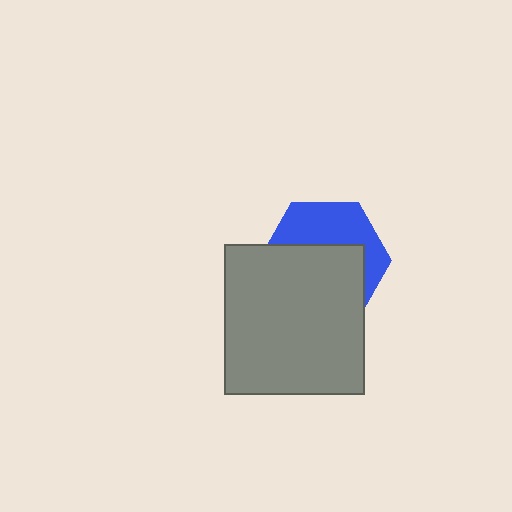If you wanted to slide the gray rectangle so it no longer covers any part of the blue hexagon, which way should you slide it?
Slide it down — that is the most direct way to separate the two shapes.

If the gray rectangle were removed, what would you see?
You would see the complete blue hexagon.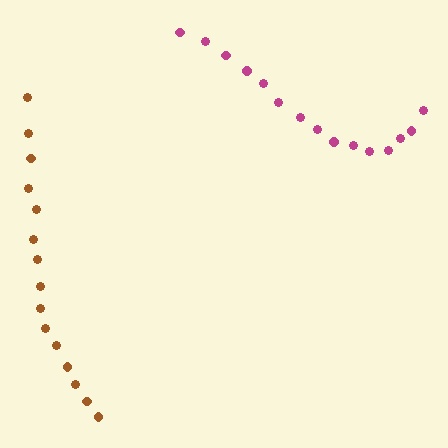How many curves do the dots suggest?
There are 2 distinct paths.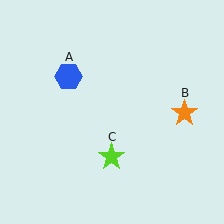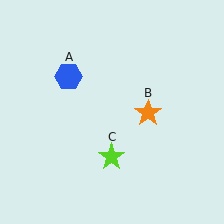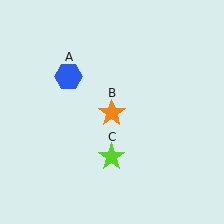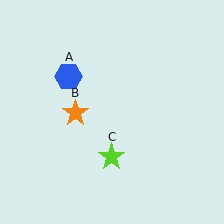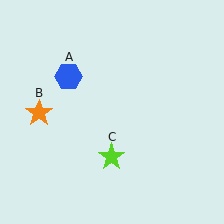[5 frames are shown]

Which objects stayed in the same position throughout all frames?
Blue hexagon (object A) and lime star (object C) remained stationary.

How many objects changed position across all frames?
1 object changed position: orange star (object B).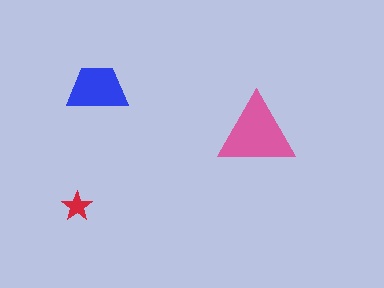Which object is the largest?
The pink triangle.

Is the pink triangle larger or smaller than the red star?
Larger.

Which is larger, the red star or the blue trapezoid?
The blue trapezoid.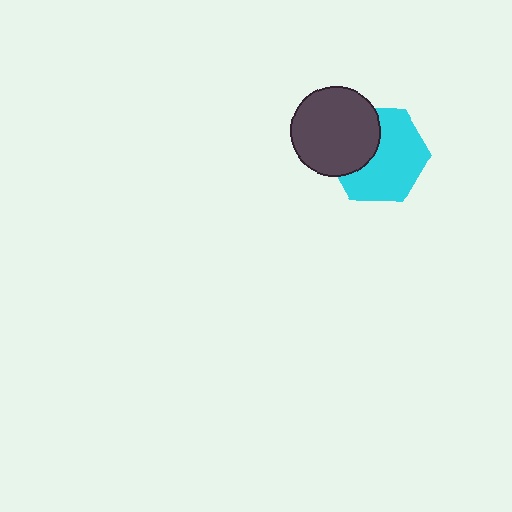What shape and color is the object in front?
The object in front is a dark gray circle.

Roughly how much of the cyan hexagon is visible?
About half of it is visible (roughly 64%).